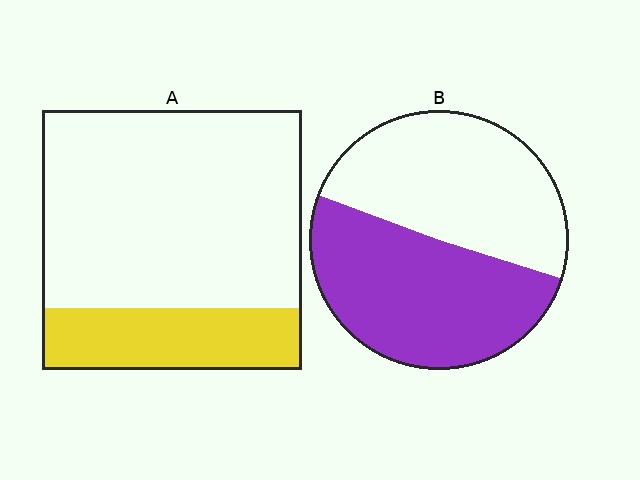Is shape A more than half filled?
No.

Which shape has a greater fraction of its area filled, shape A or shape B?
Shape B.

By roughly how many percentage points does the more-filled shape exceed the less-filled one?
By roughly 25 percentage points (B over A).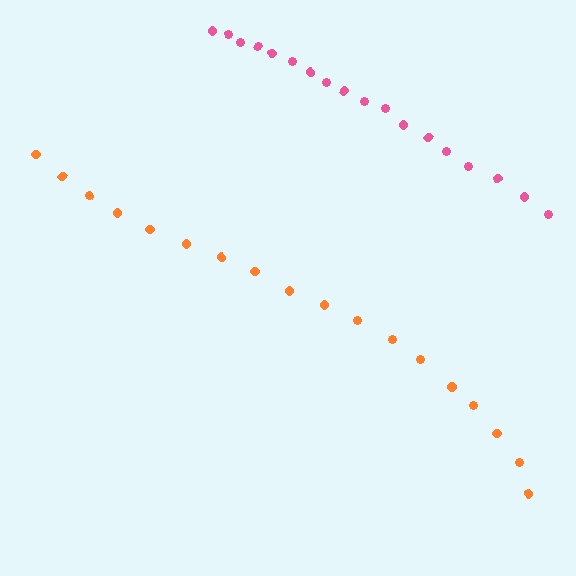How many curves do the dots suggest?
There are 2 distinct paths.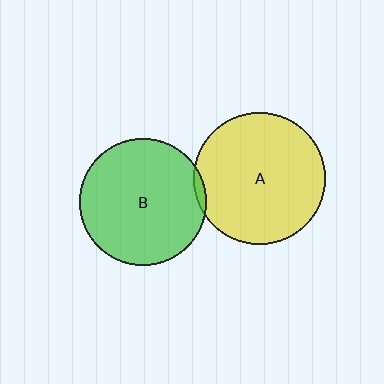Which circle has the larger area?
Circle A (yellow).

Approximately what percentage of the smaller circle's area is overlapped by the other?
Approximately 5%.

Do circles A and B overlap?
Yes.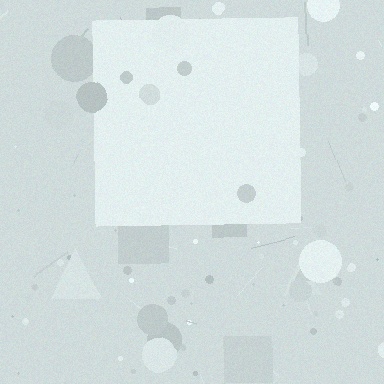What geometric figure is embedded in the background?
A square is embedded in the background.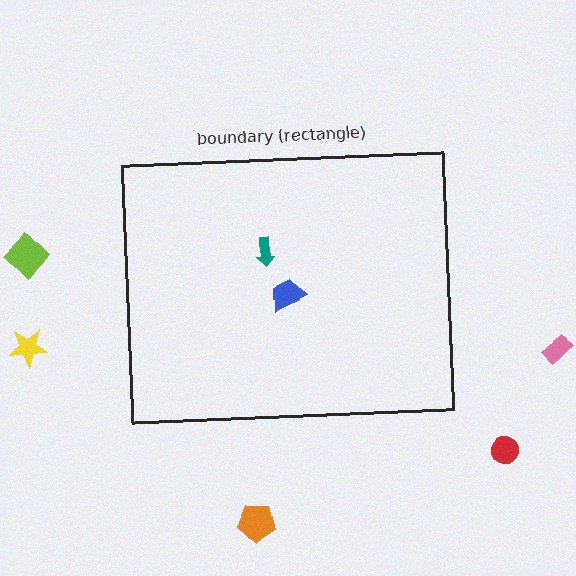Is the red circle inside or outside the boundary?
Outside.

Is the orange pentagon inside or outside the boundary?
Outside.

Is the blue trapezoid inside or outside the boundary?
Inside.